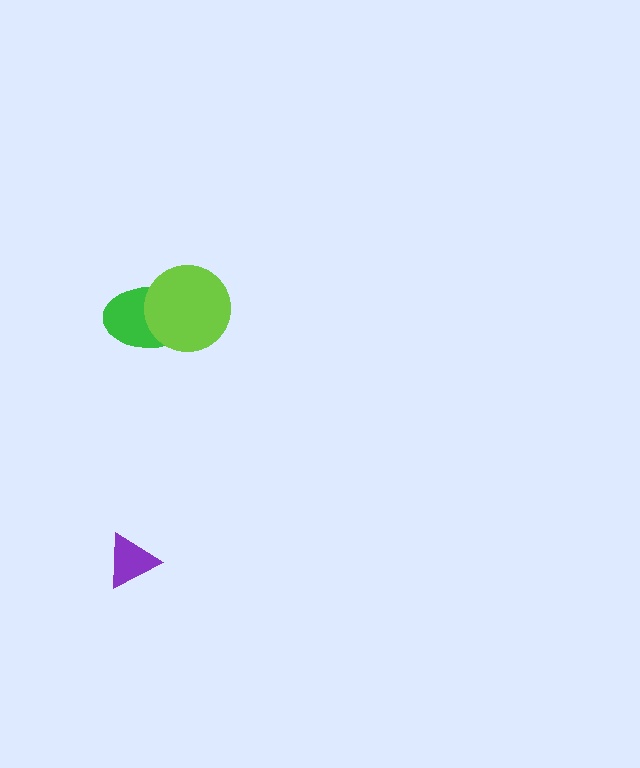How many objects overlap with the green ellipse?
1 object overlaps with the green ellipse.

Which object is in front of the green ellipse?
The lime circle is in front of the green ellipse.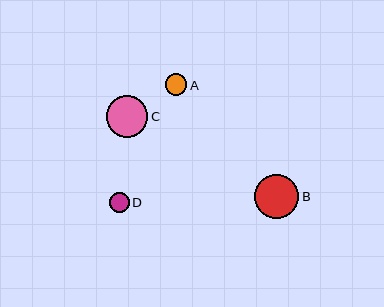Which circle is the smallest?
Circle D is the smallest with a size of approximately 19 pixels.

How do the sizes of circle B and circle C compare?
Circle B and circle C are approximately the same size.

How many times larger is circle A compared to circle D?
Circle A is approximately 1.1 times the size of circle D.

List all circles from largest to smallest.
From largest to smallest: B, C, A, D.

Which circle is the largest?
Circle B is the largest with a size of approximately 44 pixels.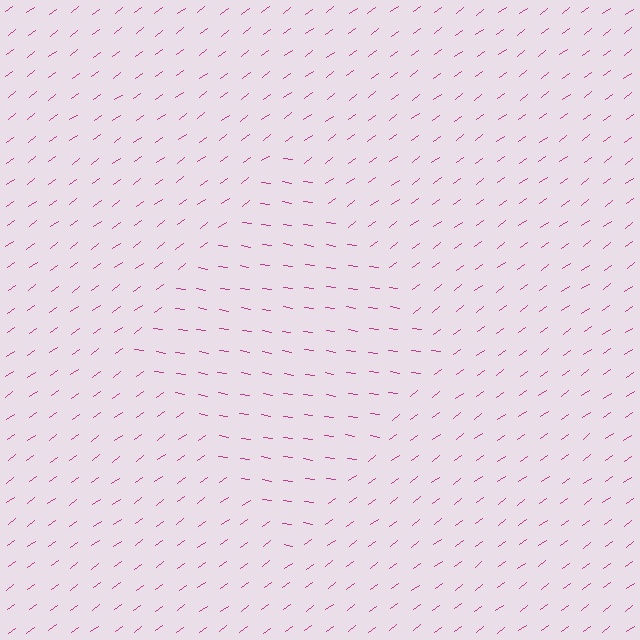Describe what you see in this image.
The image is filled with small magenta line segments. A diamond region in the image has lines oriented differently from the surrounding lines, creating a visible texture boundary.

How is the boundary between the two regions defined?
The boundary is defined purely by a change in line orientation (approximately 45 degrees difference). All lines are the same color and thickness.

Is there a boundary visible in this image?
Yes, there is a texture boundary formed by a change in line orientation.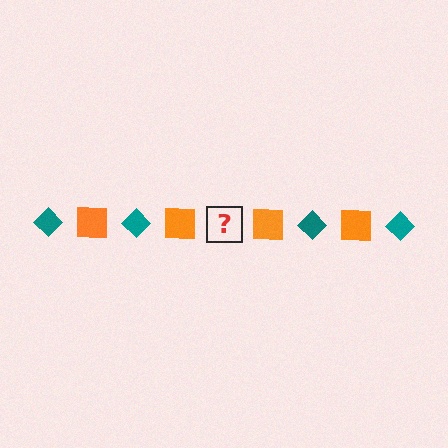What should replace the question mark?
The question mark should be replaced with a teal diamond.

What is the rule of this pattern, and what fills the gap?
The rule is that the pattern alternates between teal diamond and orange square. The gap should be filled with a teal diamond.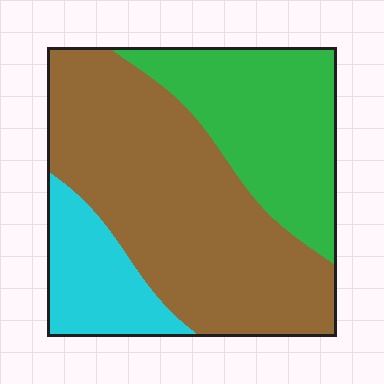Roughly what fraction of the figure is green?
Green takes up between a sixth and a third of the figure.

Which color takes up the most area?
Brown, at roughly 55%.